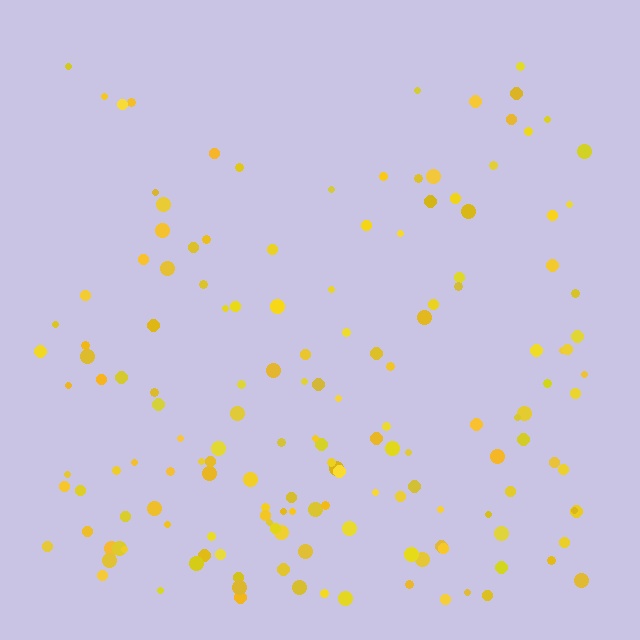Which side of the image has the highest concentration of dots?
The bottom.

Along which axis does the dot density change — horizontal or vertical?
Vertical.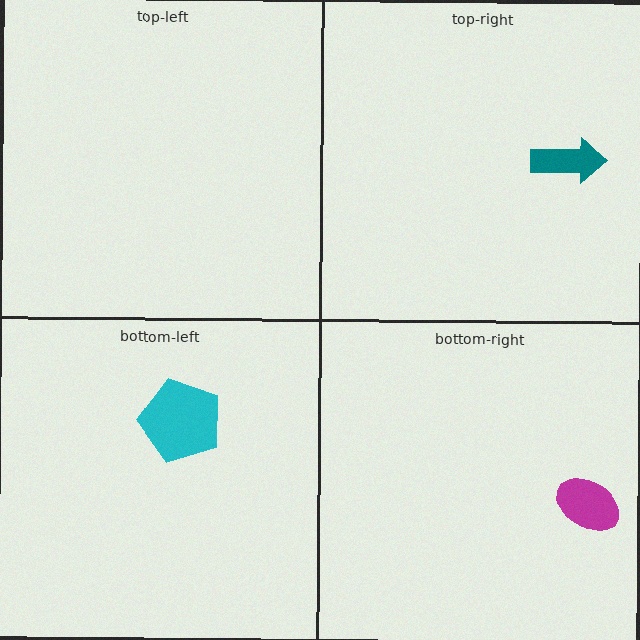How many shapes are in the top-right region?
1.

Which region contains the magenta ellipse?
The bottom-right region.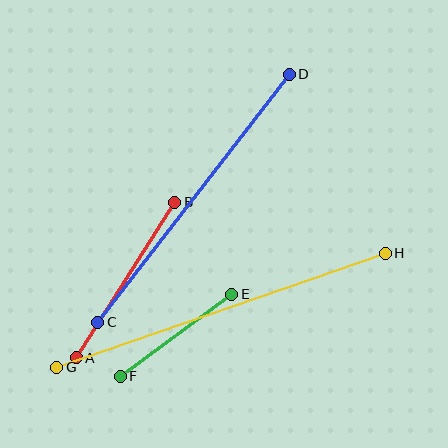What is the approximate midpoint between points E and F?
The midpoint is at approximately (176, 335) pixels.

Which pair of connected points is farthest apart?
Points G and H are farthest apart.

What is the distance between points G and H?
The distance is approximately 347 pixels.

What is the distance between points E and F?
The distance is approximately 139 pixels.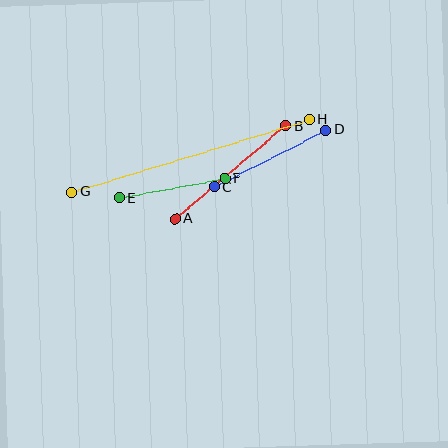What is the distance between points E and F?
The distance is approximately 107 pixels.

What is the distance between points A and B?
The distance is approximately 145 pixels.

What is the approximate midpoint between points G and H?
The midpoint is at approximately (190, 156) pixels.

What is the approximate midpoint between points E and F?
The midpoint is at approximately (172, 188) pixels.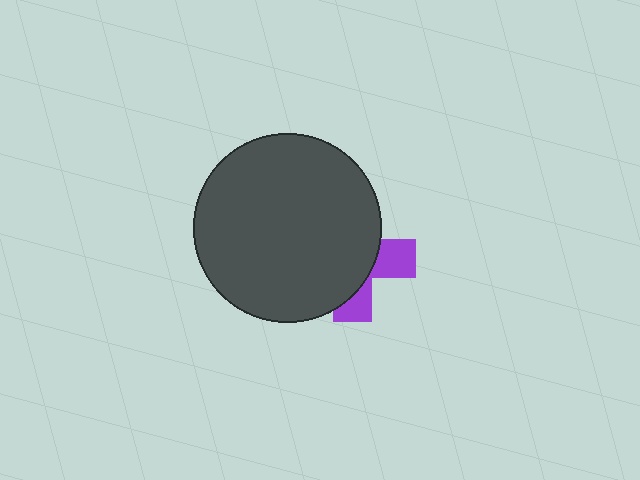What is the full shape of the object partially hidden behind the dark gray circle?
The partially hidden object is a purple cross.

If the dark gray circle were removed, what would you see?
You would see the complete purple cross.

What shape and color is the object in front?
The object in front is a dark gray circle.